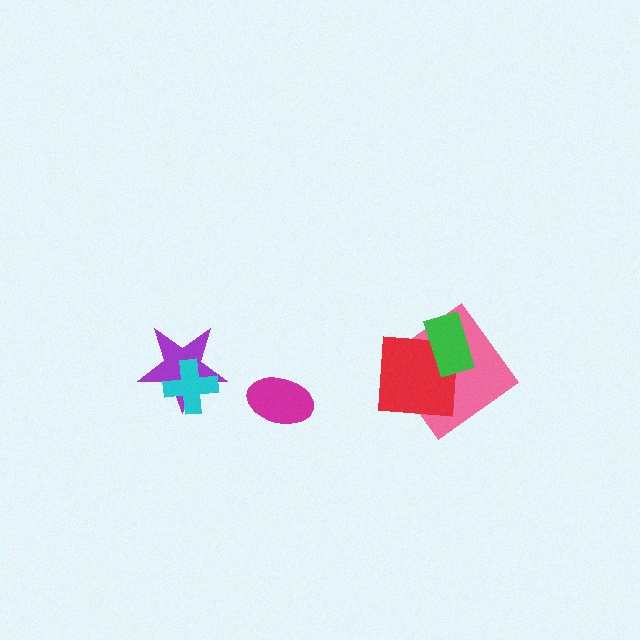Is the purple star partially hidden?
Yes, it is partially covered by another shape.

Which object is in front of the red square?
The green rectangle is in front of the red square.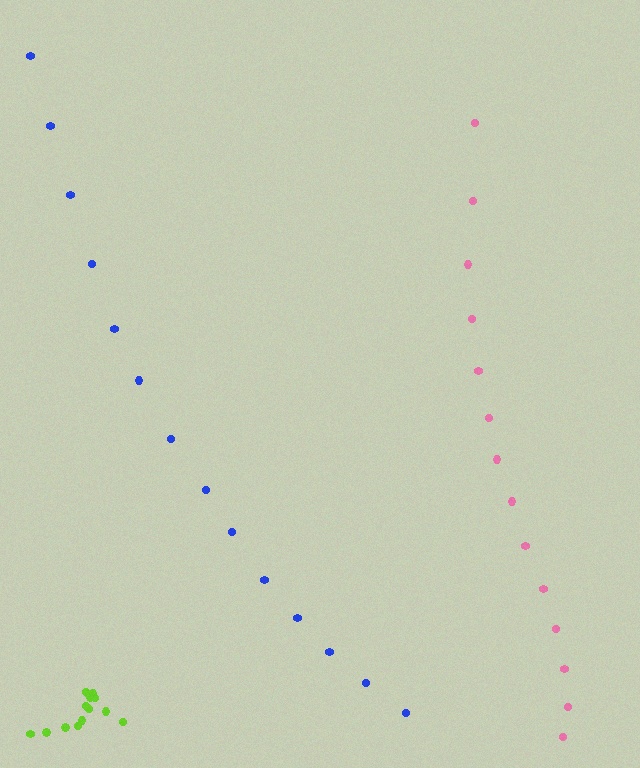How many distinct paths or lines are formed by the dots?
There are 3 distinct paths.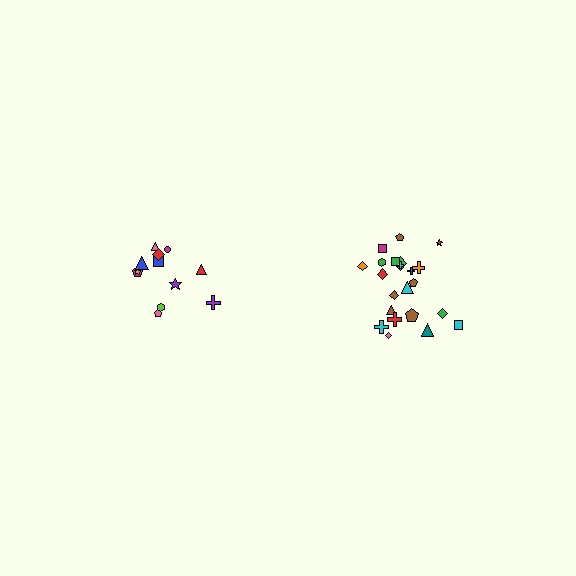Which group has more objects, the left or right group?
The right group.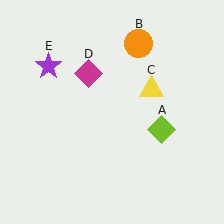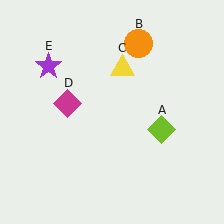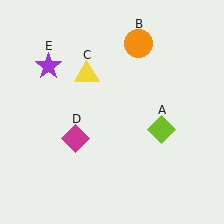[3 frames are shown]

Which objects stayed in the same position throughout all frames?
Lime diamond (object A) and orange circle (object B) and purple star (object E) remained stationary.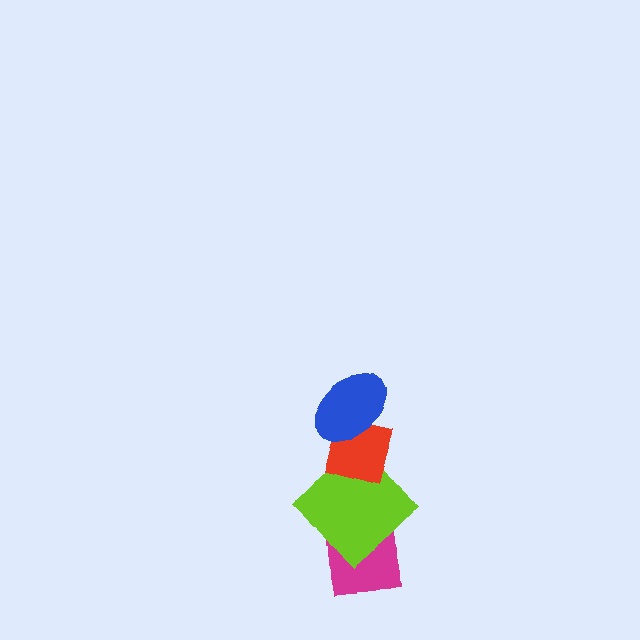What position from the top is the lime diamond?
The lime diamond is 3rd from the top.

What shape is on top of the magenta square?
The lime diamond is on top of the magenta square.